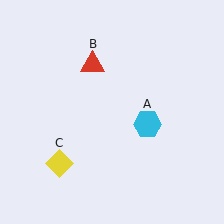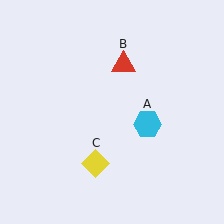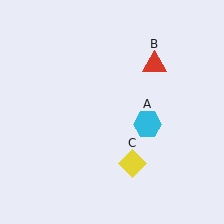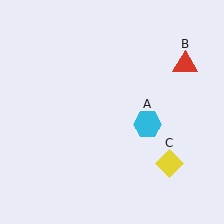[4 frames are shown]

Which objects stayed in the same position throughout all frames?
Cyan hexagon (object A) remained stationary.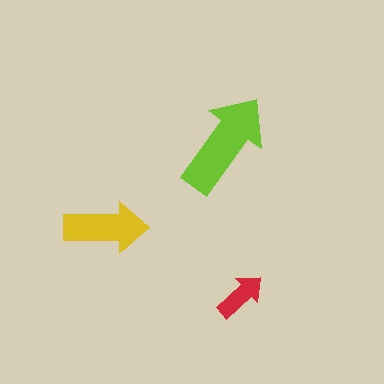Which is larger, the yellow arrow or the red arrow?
The yellow one.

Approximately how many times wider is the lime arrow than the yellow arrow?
About 1.5 times wider.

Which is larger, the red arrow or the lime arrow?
The lime one.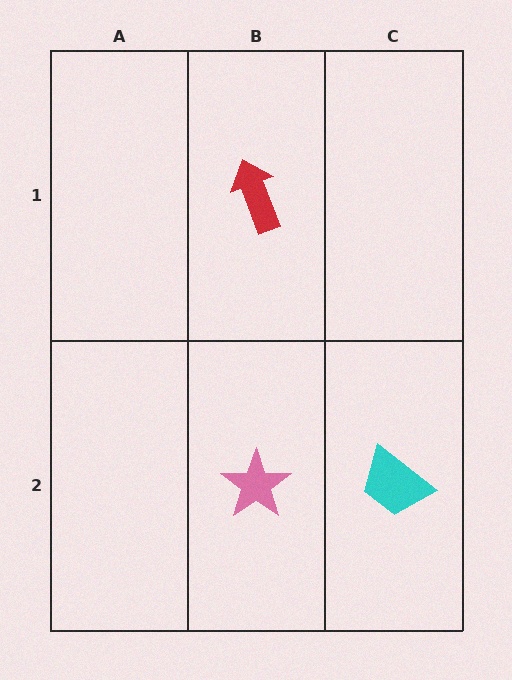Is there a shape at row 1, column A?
No, that cell is empty.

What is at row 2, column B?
A pink star.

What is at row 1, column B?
A red arrow.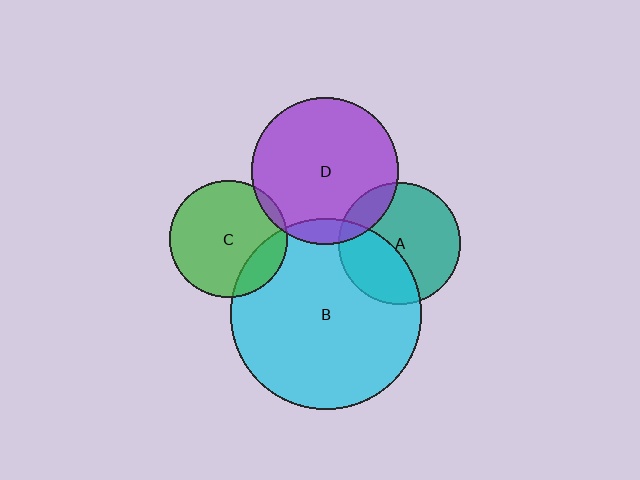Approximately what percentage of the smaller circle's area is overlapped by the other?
Approximately 15%.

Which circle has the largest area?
Circle B (cyan).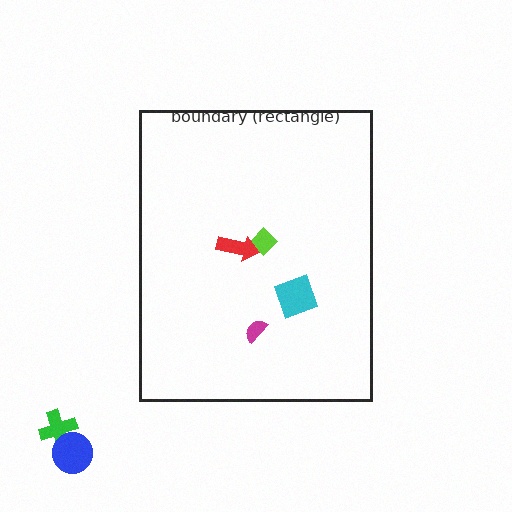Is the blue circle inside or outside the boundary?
Outside.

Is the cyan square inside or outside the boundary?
Inside.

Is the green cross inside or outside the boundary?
Outside.